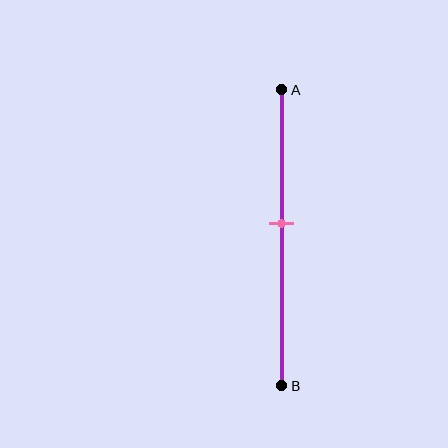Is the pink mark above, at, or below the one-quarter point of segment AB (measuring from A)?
The pink mark is below the one-quarter point of segment AB.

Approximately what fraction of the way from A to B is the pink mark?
The pink mark is approximately 45% of the way from A to B.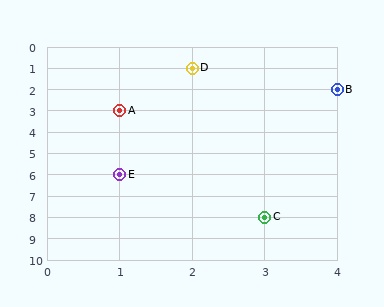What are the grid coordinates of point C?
Point C is at grid coordinates (3, 8).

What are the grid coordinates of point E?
Point E is at grid coordinates (1, 6).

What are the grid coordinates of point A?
Point A is at grid coordinates (1, 3).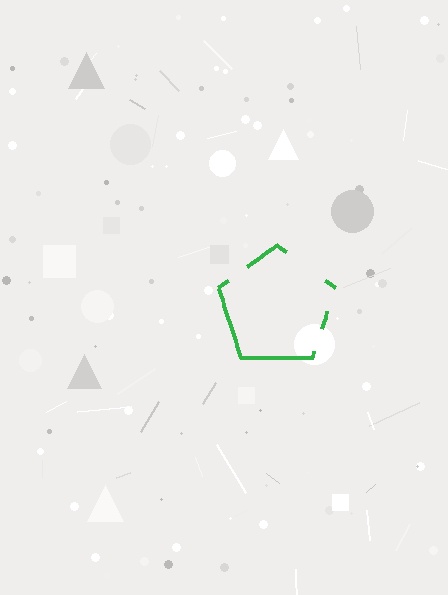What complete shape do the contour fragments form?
The contour fragments form a pentagon.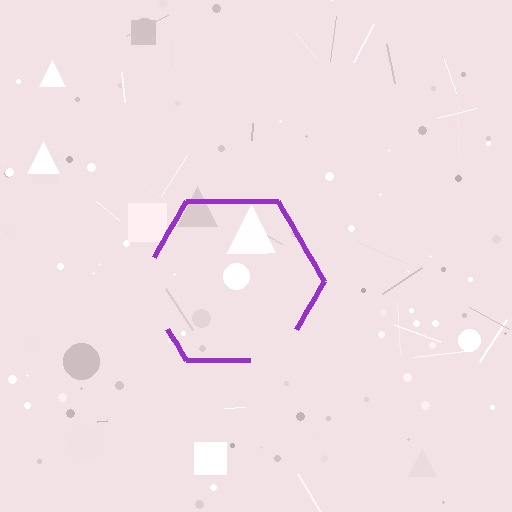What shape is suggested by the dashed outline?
The dashed outline suggests a hexagon.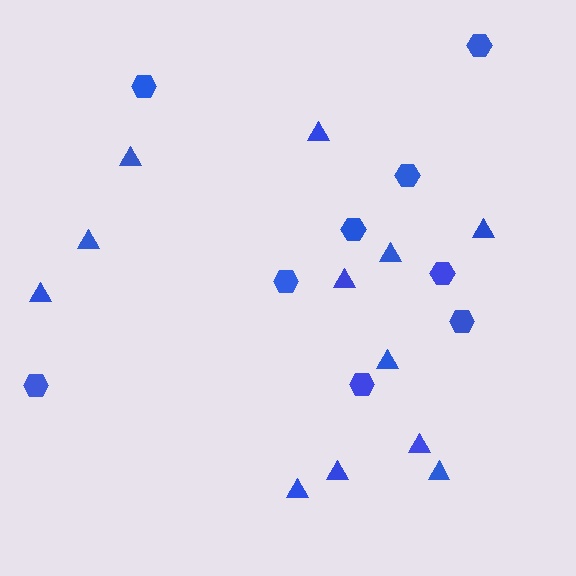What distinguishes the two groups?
There are 2 groups: one group of triangles (12) and one group of hexagons (9).